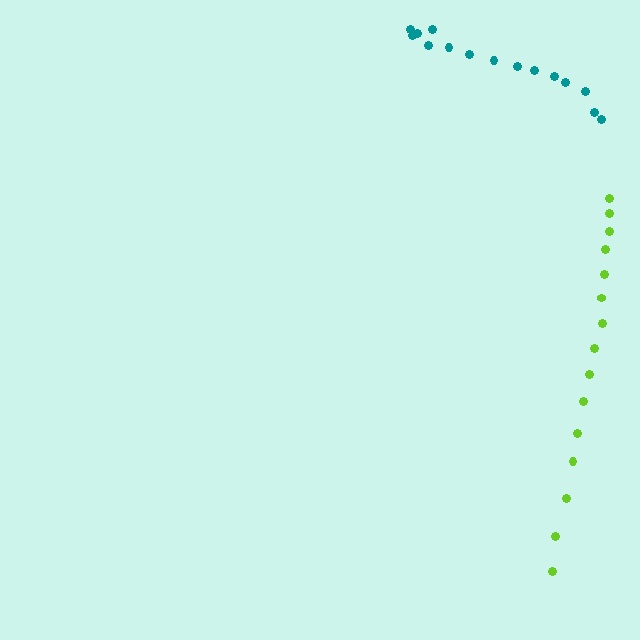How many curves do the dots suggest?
There are 2 distinct paths.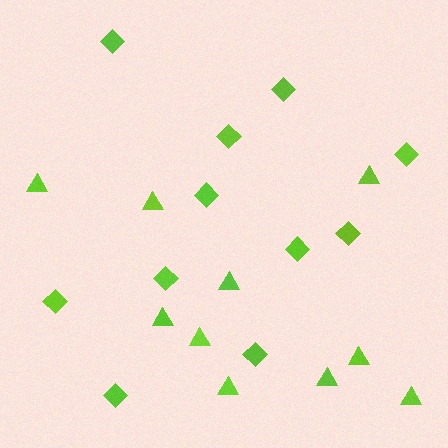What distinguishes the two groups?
There are 2 groups: one group of diamonds (11) and one group of triangles (10).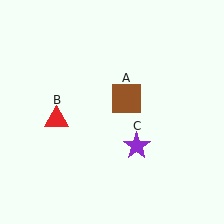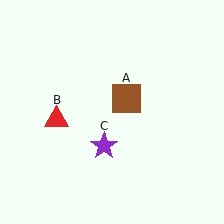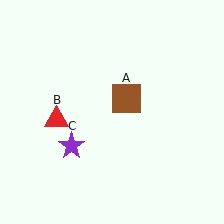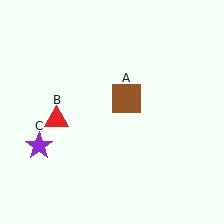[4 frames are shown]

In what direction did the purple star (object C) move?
The purple star (object C) moved left.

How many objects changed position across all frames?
1 object changed position: purple star (object C).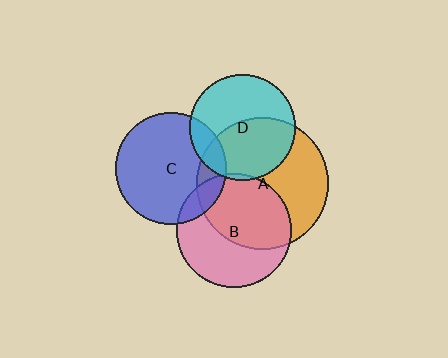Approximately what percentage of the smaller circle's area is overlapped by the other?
Approximately 15%.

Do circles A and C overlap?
Yes.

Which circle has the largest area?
Circle A (orange).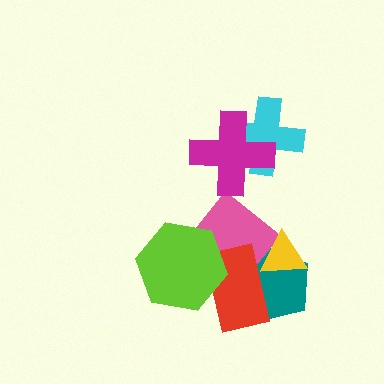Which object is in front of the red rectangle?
The lime hexagon is in front of the red rectangle.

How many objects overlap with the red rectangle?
4 objects overlap with the red rectangle.